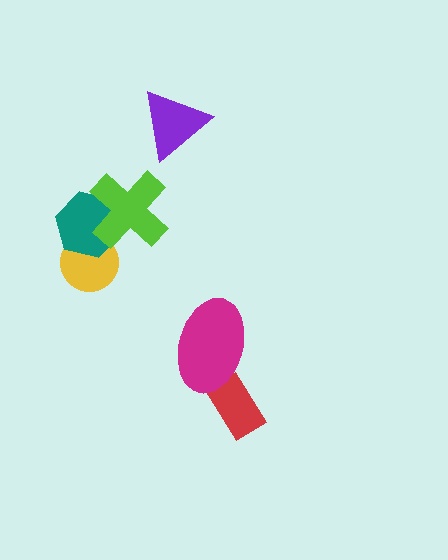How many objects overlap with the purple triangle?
0 objects overlap with the purple triangle.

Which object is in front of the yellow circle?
The teal hexagon is in front of the yellow circle.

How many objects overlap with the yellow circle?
1 object overlaps with the yellow circle.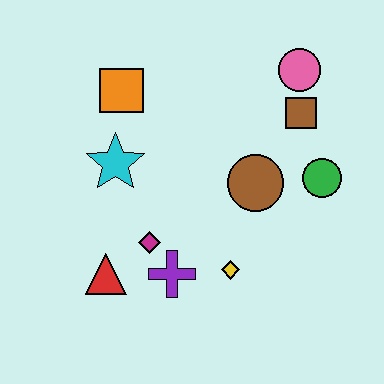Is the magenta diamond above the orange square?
No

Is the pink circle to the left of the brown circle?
No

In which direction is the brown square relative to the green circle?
The brown square is above the green circle.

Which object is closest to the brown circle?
The green circle is closest to the brown circle.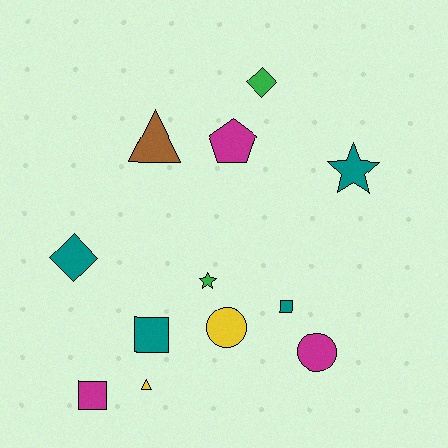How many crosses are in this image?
There are no crosses.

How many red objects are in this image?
There are no red objects.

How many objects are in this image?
There are 12 objects.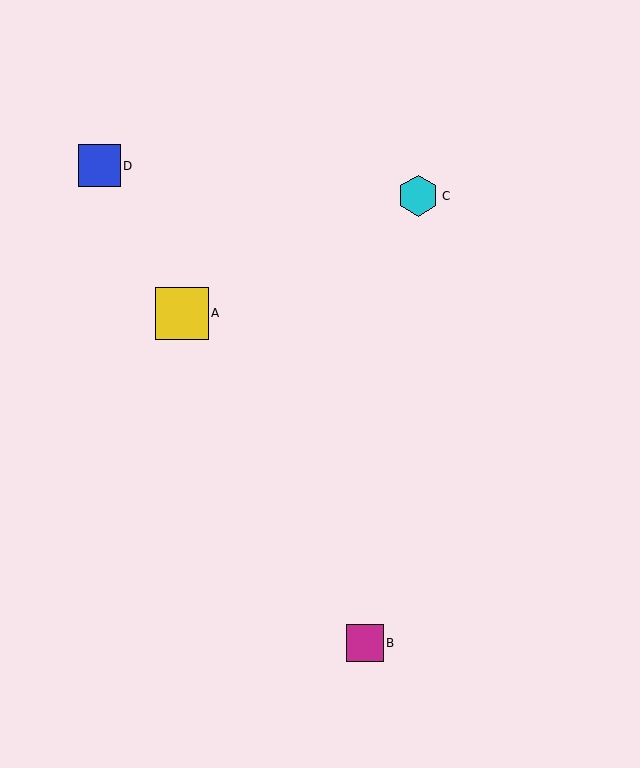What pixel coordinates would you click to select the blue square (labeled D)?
Click at (99, 166) to select the blue square D.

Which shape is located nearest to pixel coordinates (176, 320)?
The yellow square (labeled A) at (182, 313) is nearest to that location.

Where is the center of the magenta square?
The center of the magenta square is at (365, 643).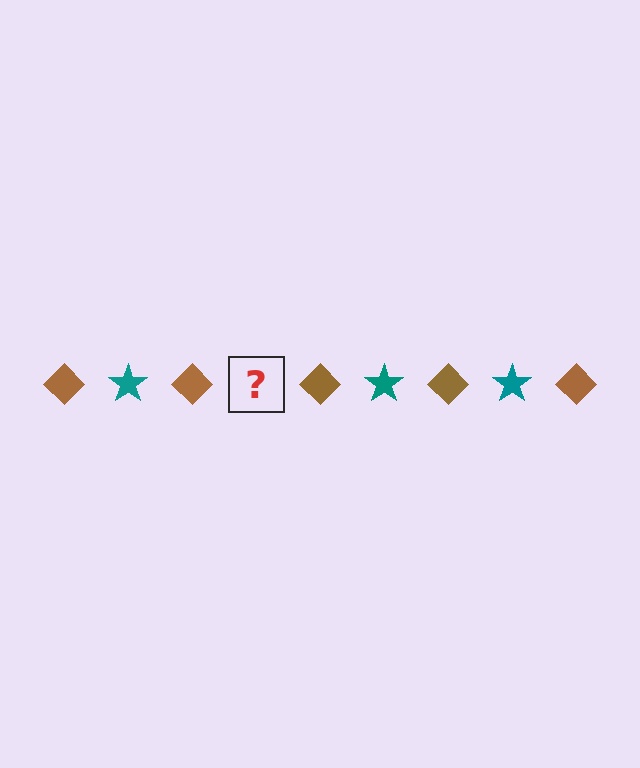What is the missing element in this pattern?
The missing element is a teal star.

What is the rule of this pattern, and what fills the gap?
The rule is that the pattern alternates between brown diamond and teal star. The gap should be filled with a teal star.